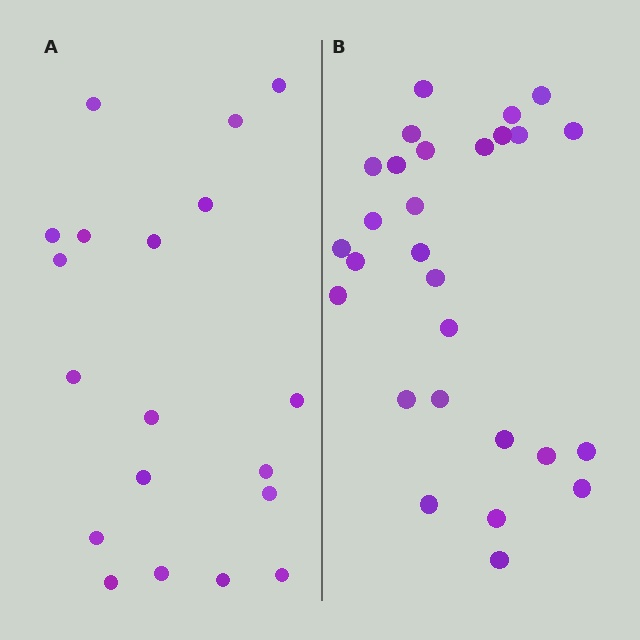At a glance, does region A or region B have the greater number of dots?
Region B (the right region) has more dots.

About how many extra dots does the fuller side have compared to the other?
Region B has roughly 8 or so more dots than region A.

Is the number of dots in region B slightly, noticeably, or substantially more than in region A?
Region B has substantially more. The ratio is roughly 1.5 to 1.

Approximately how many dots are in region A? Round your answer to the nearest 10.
About 20 dots. (The exact count is 19, which rounds to 20.)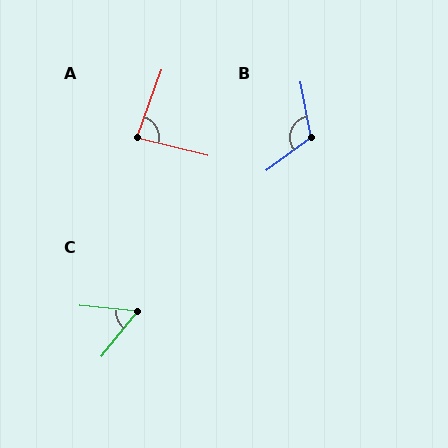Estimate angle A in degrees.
Approximately 84 degrees.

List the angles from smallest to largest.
C (56°), A (84°), B (116°).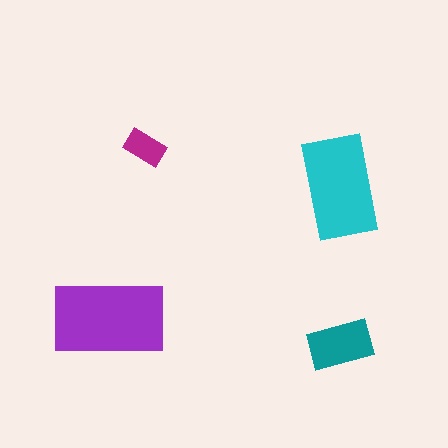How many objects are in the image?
There are 4 objects in the image.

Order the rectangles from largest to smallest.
the purple one, the cyan one, the teal one, the magenta one.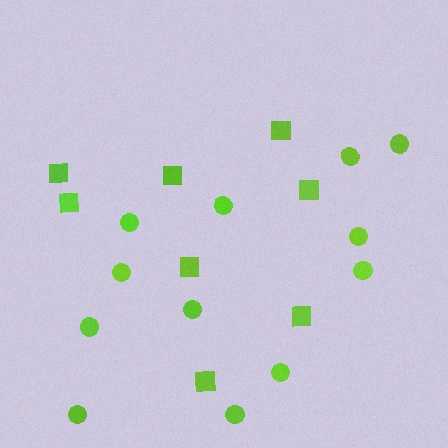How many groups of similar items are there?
There are 2 groups: one group of circles (12) and one group of squares (8).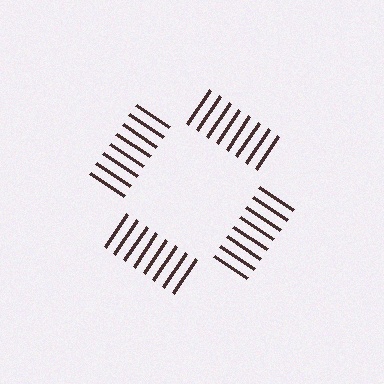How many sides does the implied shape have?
4 sides — the line-ends trace a square.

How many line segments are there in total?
32 — 8 along each of the 4 edges.